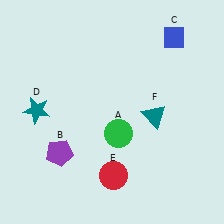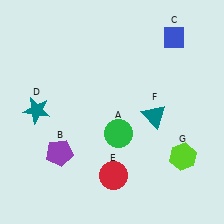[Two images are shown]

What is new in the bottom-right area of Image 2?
A lime hexagon (G) was added in the bottom-right area of Image 2.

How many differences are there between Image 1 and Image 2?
There is 1 difference between the two images.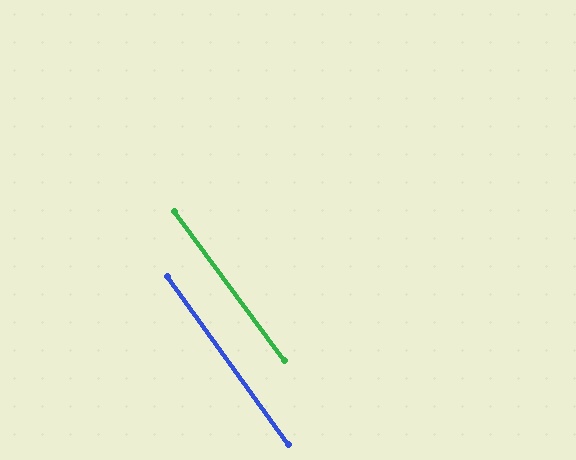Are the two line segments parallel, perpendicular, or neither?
Parallel — their directions differ by only 0.8°.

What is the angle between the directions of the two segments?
Approximately 1 degree.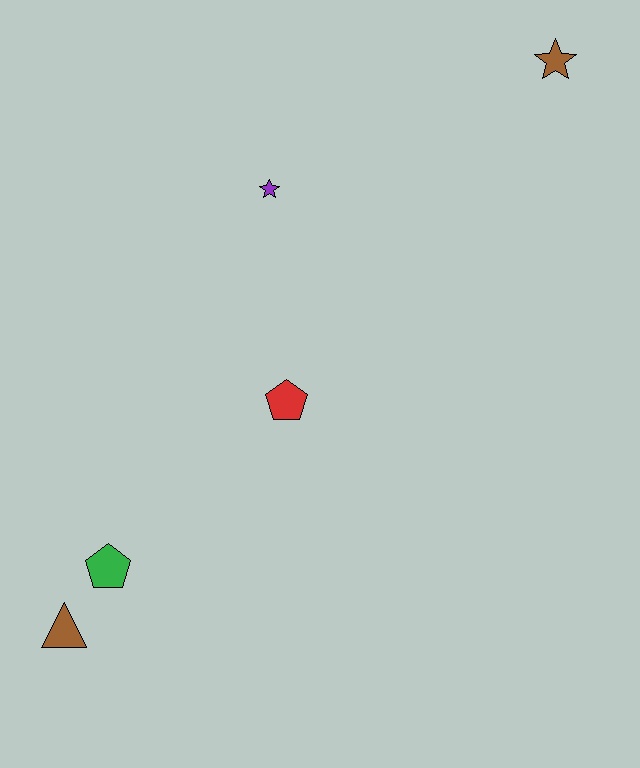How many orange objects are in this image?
There are no orange objects.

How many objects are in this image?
There are 5 objects.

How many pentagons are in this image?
There are 2 pentagons.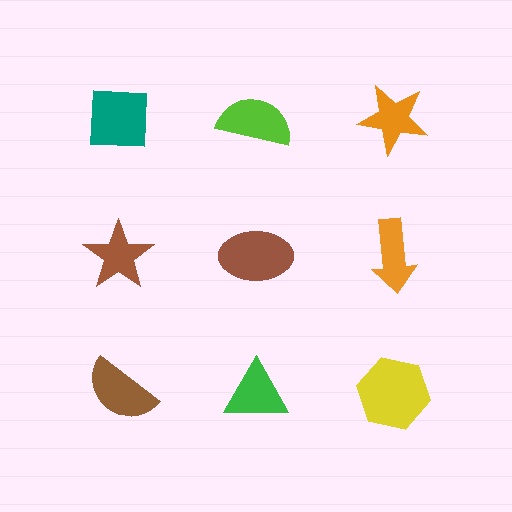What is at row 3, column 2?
A green triangle.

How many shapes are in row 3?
3 shapes.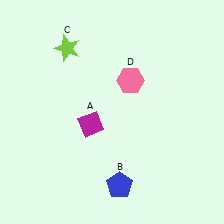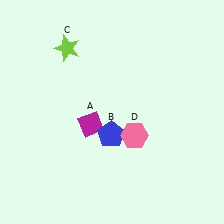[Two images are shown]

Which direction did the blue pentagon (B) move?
The blue pentagon (B) moved up.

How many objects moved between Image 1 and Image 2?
2 objects moved between the two images.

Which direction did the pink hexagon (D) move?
The pink hexagon (D) moved down.